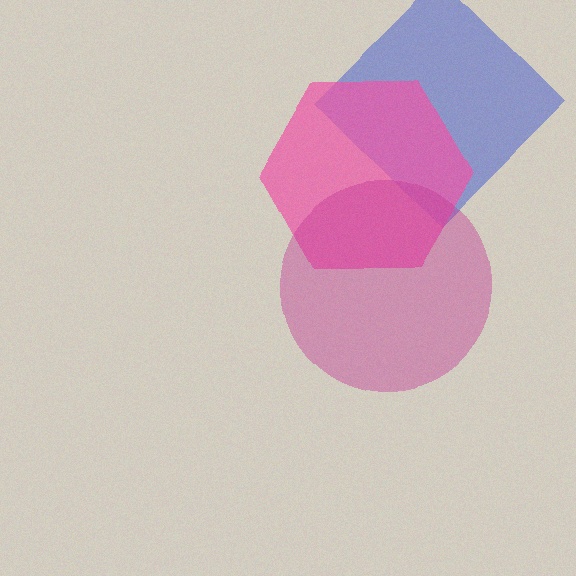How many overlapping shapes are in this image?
There are 3 overlapping shapes in the image.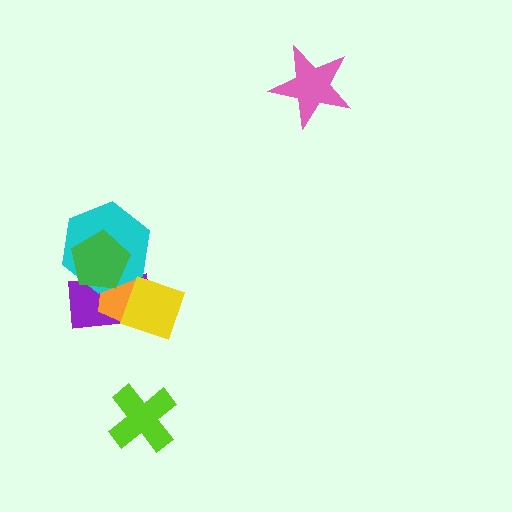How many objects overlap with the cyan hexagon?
3 objects overlap with the cyan hexagon.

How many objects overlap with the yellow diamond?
2 objects overlap with the yellow diamond.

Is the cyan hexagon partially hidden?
Yes, it is partially covered by another shape.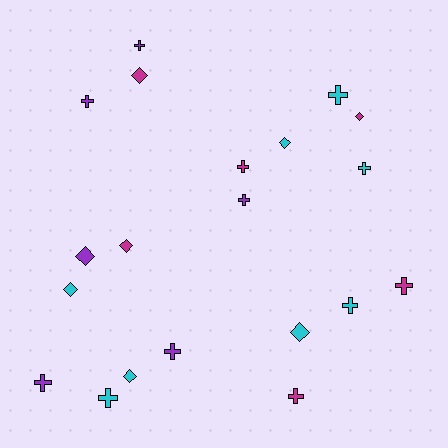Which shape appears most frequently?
Cross, with 12 objects.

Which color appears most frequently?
Cyan, with 8 objects.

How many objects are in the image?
There are 20 objects.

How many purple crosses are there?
There are 5 purple crosses.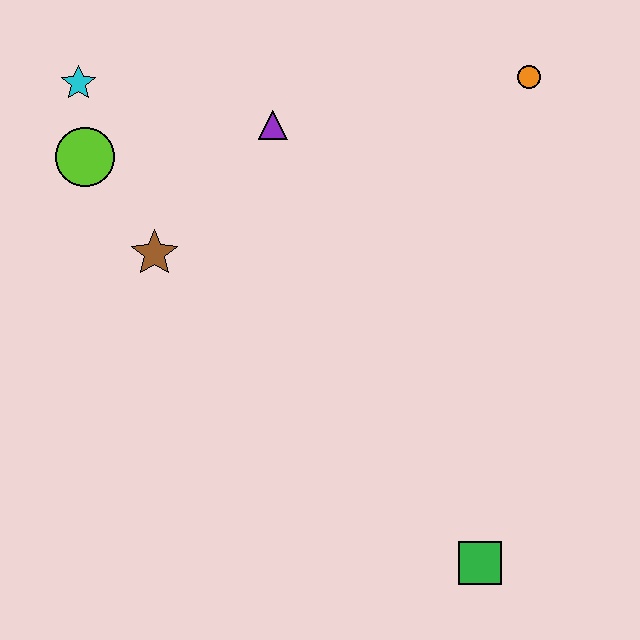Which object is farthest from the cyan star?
The green square is farthest from the cyan star.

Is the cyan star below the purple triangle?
No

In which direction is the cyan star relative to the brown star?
The cyan star is above the brown star.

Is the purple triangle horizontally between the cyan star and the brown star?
No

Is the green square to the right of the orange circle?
No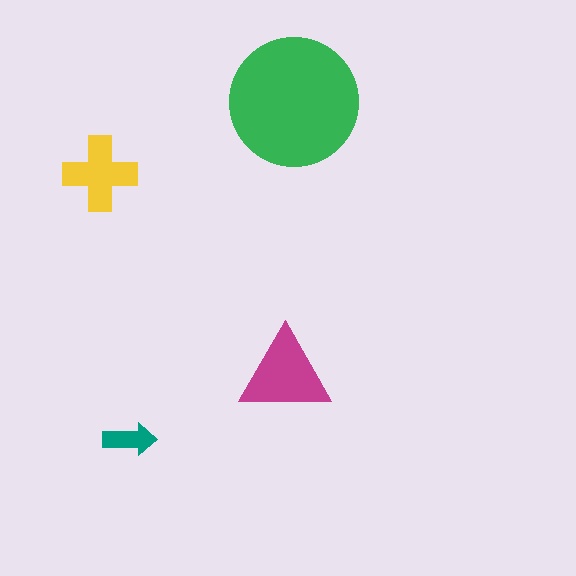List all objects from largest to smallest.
The green circle, the magenta triangle, the yellow cross, the teal arrow.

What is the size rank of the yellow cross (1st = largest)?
3rd.